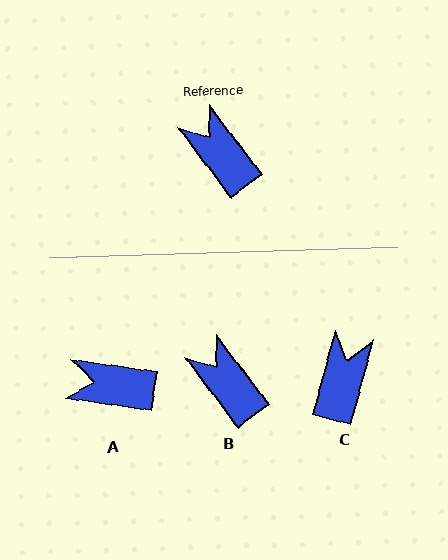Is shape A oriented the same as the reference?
No, it is off by about 45 degrees.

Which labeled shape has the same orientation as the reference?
B.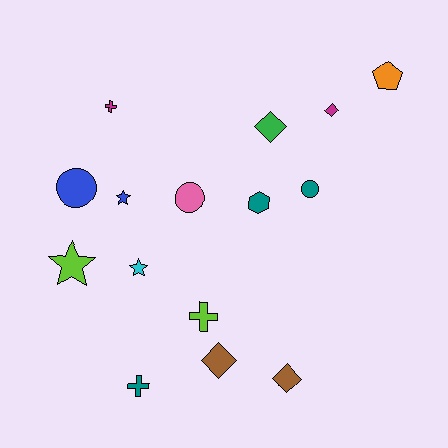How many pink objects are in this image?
There is 1 pink object.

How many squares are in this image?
There are no squares.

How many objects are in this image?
There are 15 objects.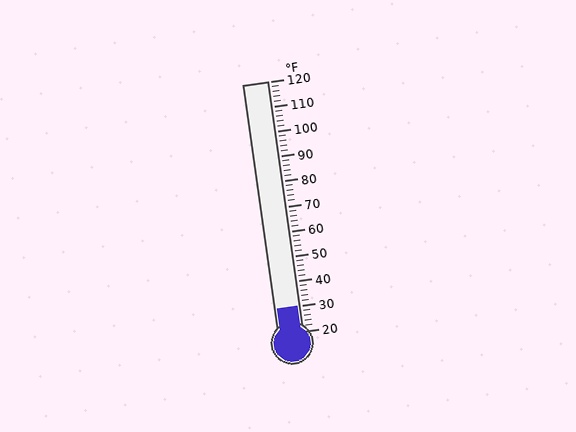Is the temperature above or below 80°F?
The temperature is below 80°F.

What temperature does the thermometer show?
The thermometer shows approximately 30°F.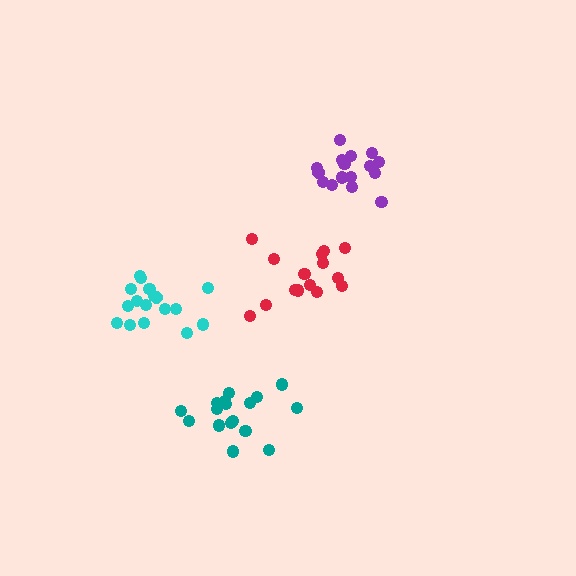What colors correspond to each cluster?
The clusters are colored: teal, cyan, red, purple.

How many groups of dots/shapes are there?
There are 4 groups.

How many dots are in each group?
Group 1: 17 dots, Group 2: 17 dots, Group 3: 15 dots, Group 4: 16 dots (65 total).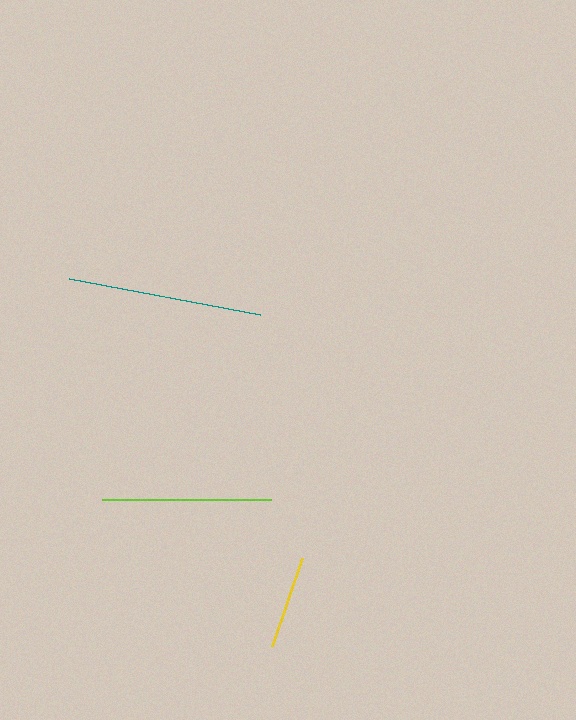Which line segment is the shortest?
The yellow line is the shortest at approximately 93 pixels.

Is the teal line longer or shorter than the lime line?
The teal line is longer than the lime line.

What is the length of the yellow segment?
The yellow segment is approximately 93 pixels long.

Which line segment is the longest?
The teal line is the longest at approximately 194 pixels.